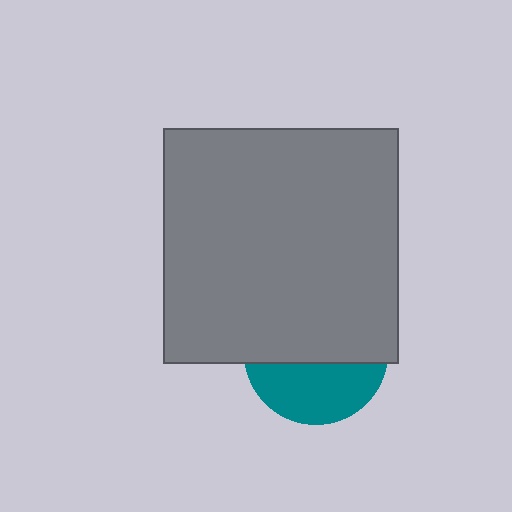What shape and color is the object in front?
The object in front is a gray square.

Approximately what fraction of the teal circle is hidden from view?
Roughly 59% of the teal circle is hidden behind the gray square.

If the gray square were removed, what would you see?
You would see the complete teal circle.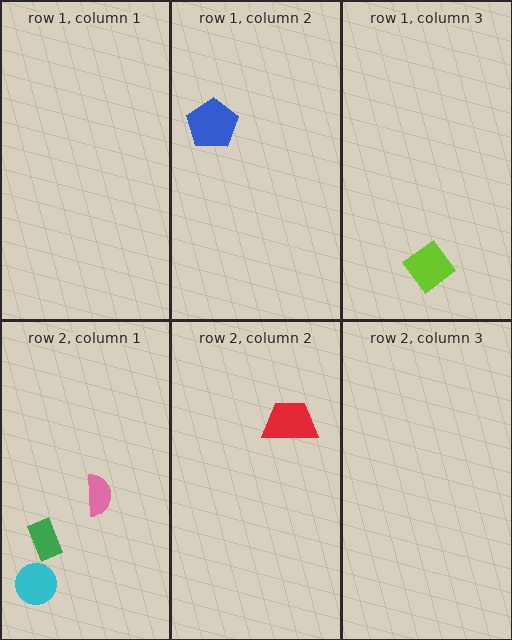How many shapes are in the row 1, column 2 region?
1.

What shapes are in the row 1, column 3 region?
The lime diamond.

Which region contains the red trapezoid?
The row 2, column 2 region.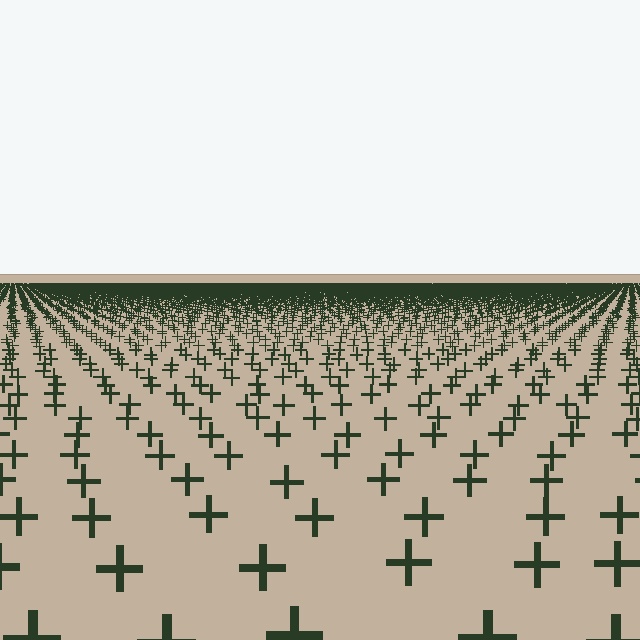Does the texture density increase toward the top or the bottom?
Density increases toward the top.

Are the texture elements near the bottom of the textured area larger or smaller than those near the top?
Larger. Near the bottom, elements are closer to the viewer and appear at a bigger on-screen size.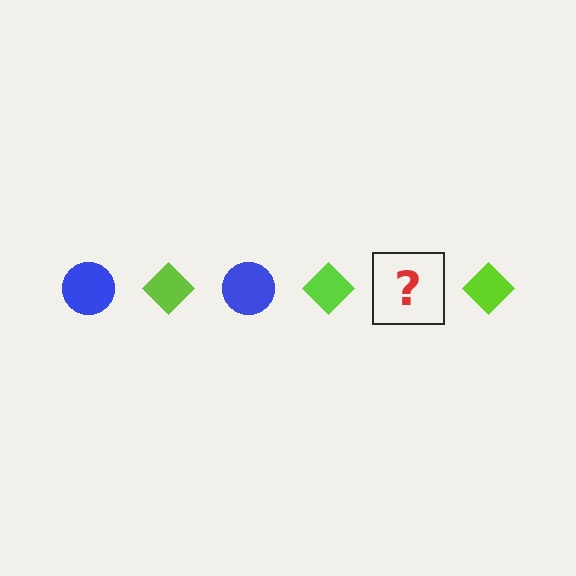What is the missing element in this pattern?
The missing element is a blue circle.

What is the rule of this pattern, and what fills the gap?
The rule is that the pattern alternates between blue circle and lime diamond. The gap should be filled with a blue circle.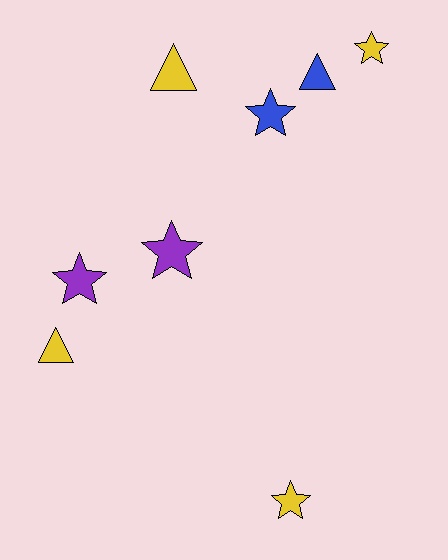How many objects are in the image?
There are 8 objects.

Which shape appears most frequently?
Star, with 5 objects.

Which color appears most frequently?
Yellow, with 4 objects.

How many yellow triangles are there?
There are 2 yellow triangles.